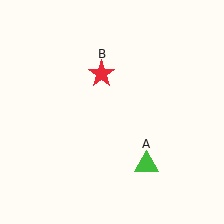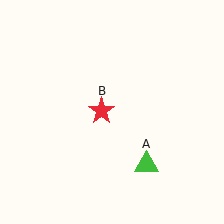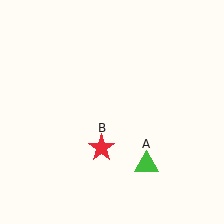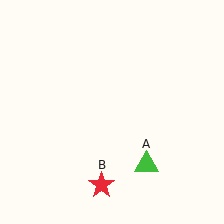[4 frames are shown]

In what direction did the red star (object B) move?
The red star (object B) moved down.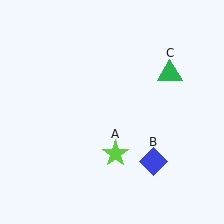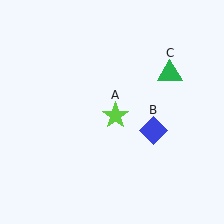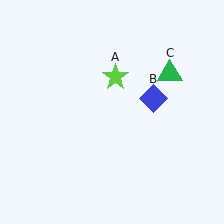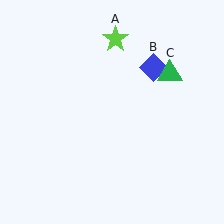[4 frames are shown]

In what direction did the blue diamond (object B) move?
The blue diamond (object B) moved up.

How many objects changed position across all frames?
2 objects changed position: lime star (object A), blue diamond (object B).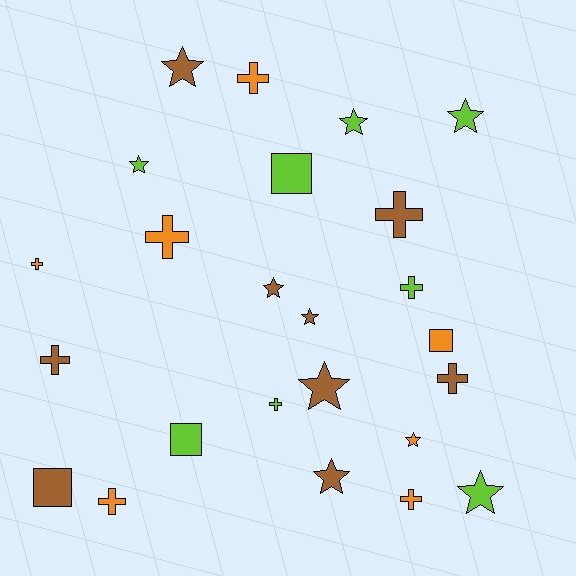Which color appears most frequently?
Brown, with 9 objects.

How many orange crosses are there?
There are 5 orange crosses.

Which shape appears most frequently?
Cross, with 10 objects.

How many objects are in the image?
There are 24 objects.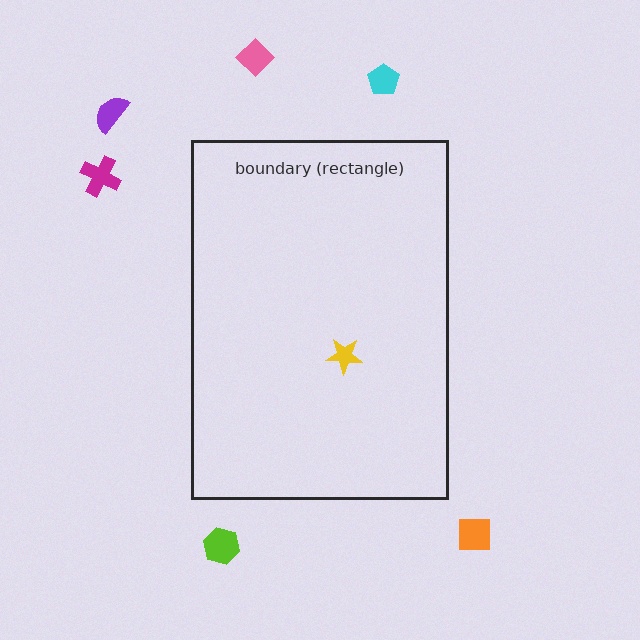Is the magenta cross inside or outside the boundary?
Outside.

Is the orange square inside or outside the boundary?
Outside.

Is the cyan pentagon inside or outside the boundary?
Outside.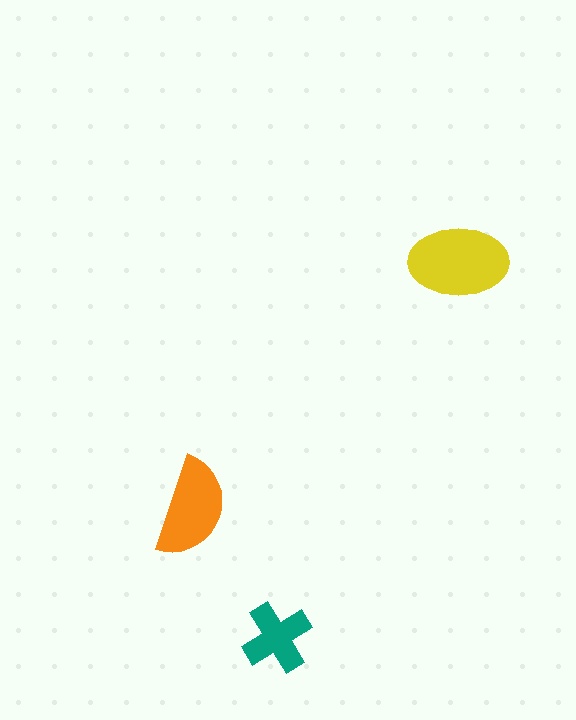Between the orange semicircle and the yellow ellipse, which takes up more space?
The yellow ellipse.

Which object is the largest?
The yellow ellipse.